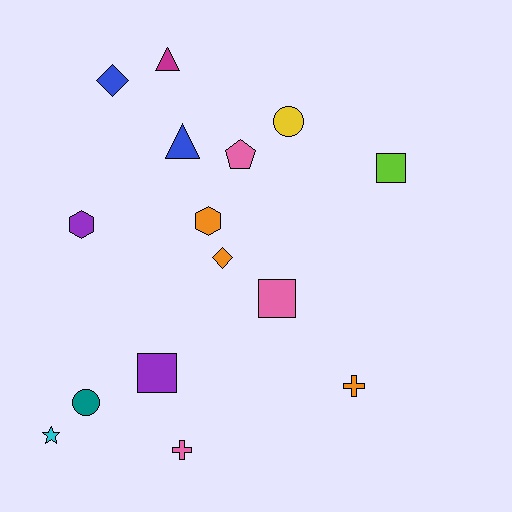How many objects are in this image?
There are 15 objects.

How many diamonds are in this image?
There are 2 diamonds.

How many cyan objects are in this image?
There is 1 cyan object.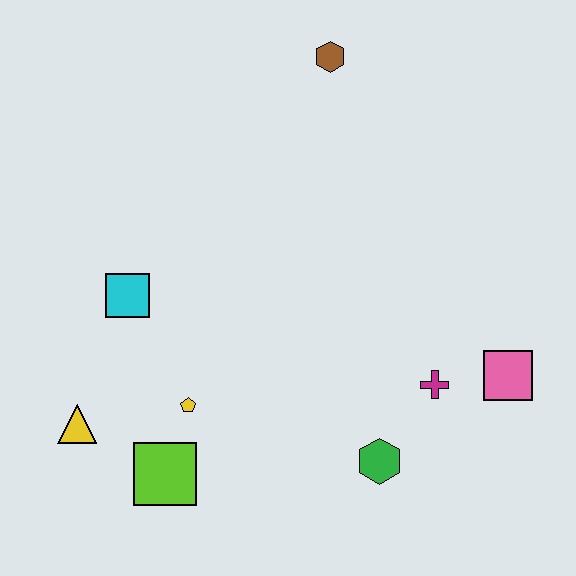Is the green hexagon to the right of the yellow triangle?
Yes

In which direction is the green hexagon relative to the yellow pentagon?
The green hexagon is to the right of the yellow pentagon.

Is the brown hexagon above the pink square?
Yes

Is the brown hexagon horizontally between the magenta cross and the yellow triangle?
Yes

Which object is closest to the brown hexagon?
The cyan square is closest to the brown hexagon.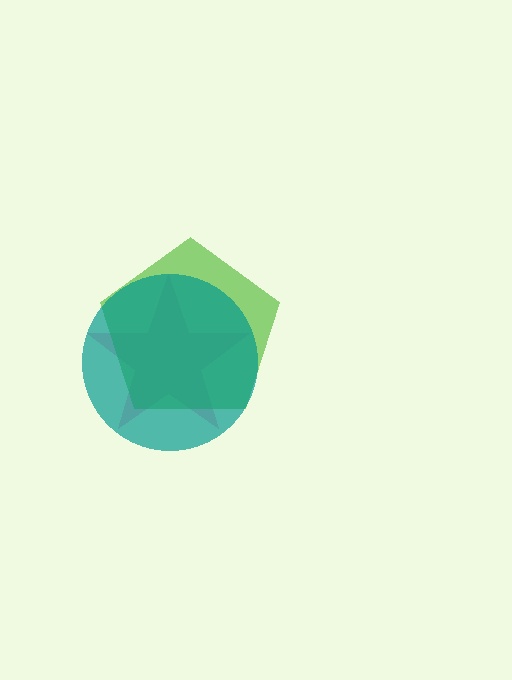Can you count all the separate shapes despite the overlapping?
Yes, there are 3 separate shapes.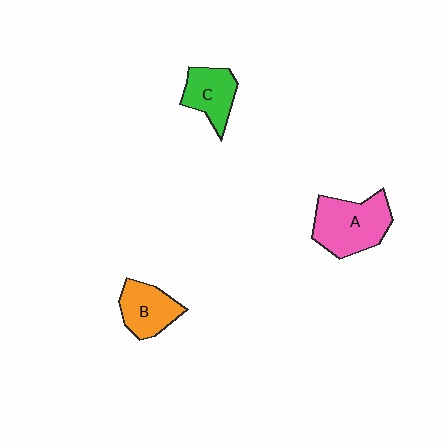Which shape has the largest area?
Shape A (pink).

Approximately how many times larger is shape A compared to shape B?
Approximately 1.5 times.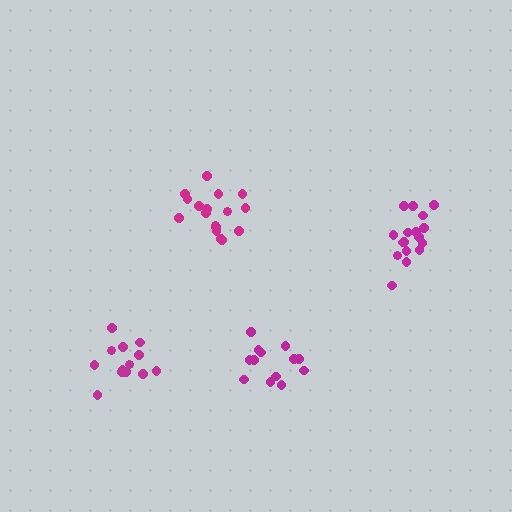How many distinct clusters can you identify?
There are 4 distinct clusters.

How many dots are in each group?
Group 1: 17 dots, Group 2: 13 dots, Group 3: 17 dots, Group 4: 13 dots (60 total).